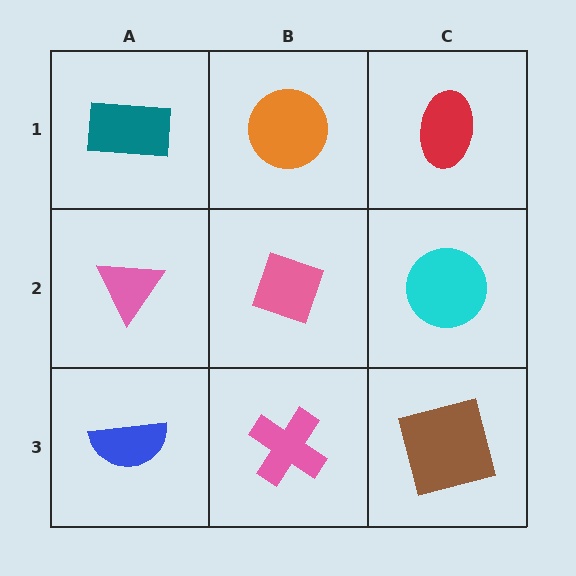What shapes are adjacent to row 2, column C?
A red ellipse (row 1, column C), a brown square (row 3, column C), a pink diamond (row 2, column B).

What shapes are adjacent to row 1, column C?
A cyan circle (row 2, column C), an orange circle (row 1, column B).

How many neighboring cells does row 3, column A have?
2.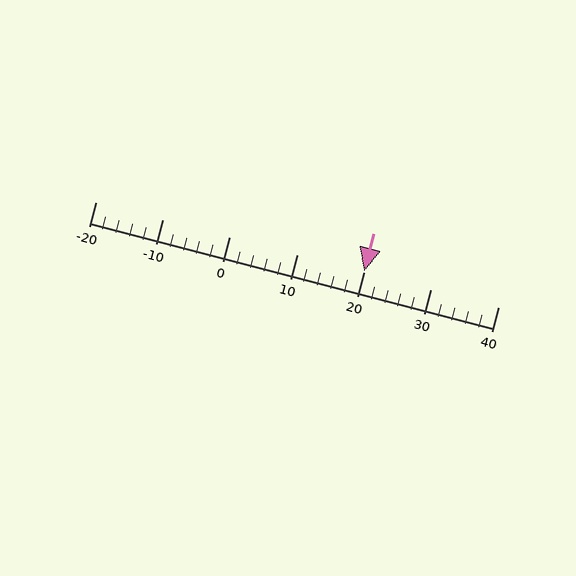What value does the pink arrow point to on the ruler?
The pink arrow points to approximately 20.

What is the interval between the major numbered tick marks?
The major tick marks are spaced 10 units apart.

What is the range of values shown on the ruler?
The ruler shows values from -20 to 40.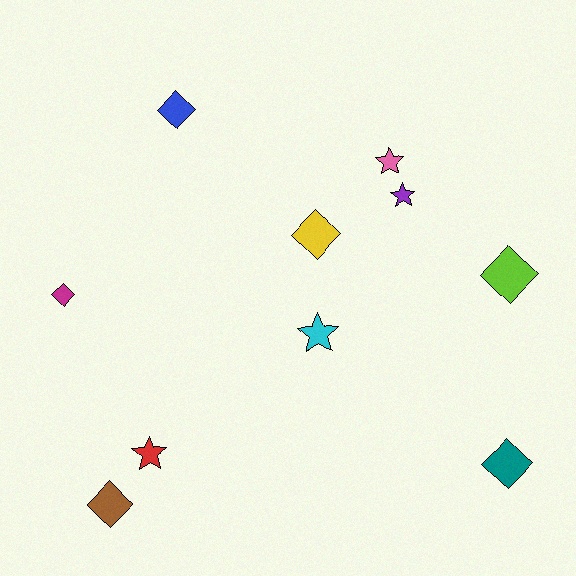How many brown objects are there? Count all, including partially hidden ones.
There is 1 brown object.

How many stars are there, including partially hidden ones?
There are 4 stars.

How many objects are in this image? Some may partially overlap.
There are 10 objects.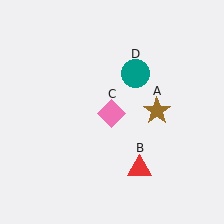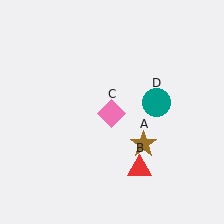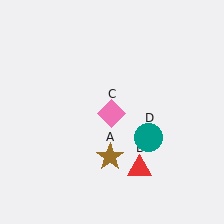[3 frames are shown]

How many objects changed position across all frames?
2 objects changed position: brown star (object A), teal circle (object D).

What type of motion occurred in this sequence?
The brown star (object A), teal circle (object D) rotated clockwise around the center of the scene.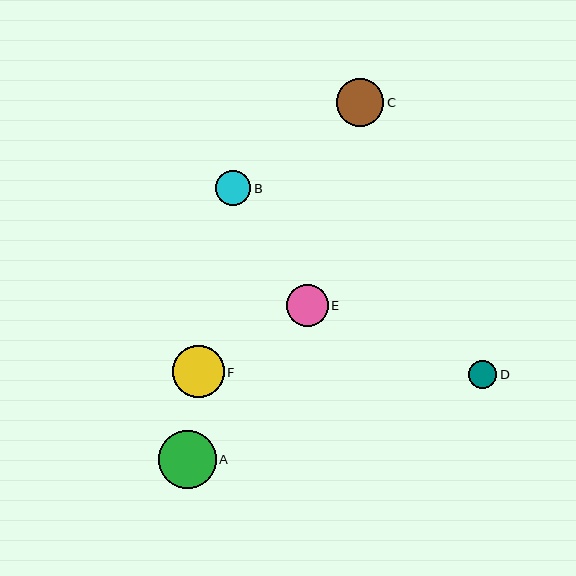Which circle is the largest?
Circle A is the largest with a size of approximately 58 pixels.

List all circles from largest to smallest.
From largest to smallest: A, F, C, E, B, D.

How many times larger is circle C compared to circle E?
Circle C is approximately 1.1 times the size of circle E.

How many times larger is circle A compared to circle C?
Circle A is approximately 1.2 times the size of circle C.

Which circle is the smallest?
Circle D is the smallest with a size of approximately 28 pixels.